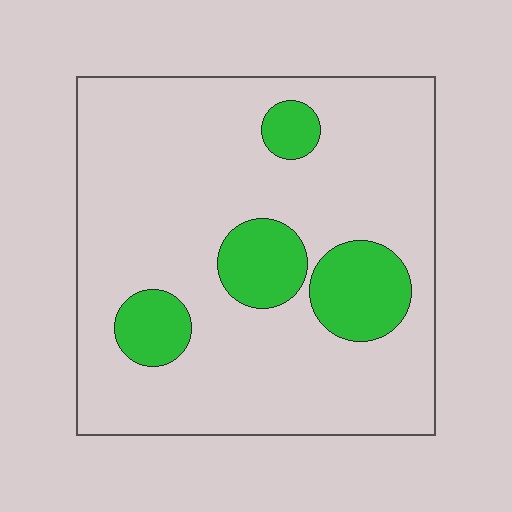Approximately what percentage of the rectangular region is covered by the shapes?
Approximately 15%.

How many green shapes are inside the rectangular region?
4.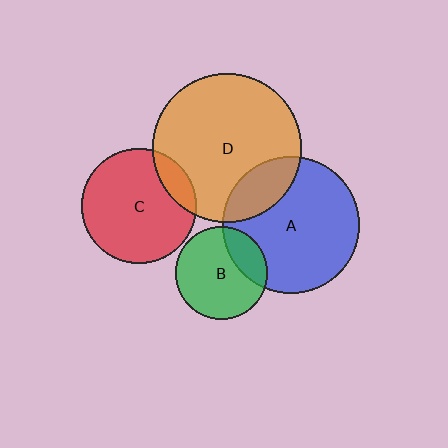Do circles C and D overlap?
Yes.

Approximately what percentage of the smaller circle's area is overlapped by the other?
Approximately 15%.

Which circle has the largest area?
Circle D (orange).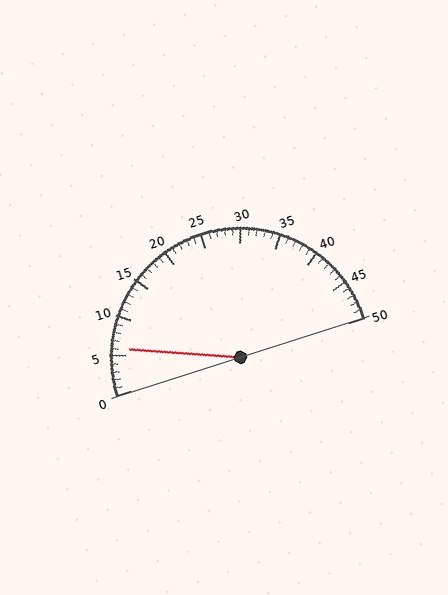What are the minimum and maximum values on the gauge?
The gauge ranges from 0 to 50.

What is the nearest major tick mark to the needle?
The nearest major tick mark is 5.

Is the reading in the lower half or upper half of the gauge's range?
The reading is in the lower half of the range (0 to 50).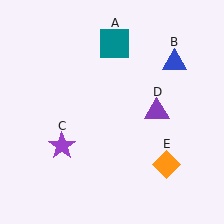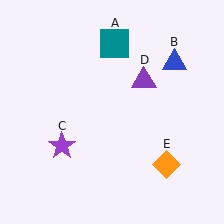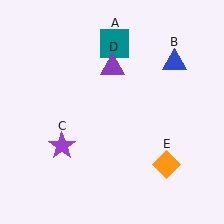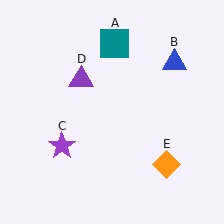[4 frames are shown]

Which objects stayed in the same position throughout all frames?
Teal square (object A) and blue triangle (object B) and purple star (object C) and orange diamond (object E) remained stationary.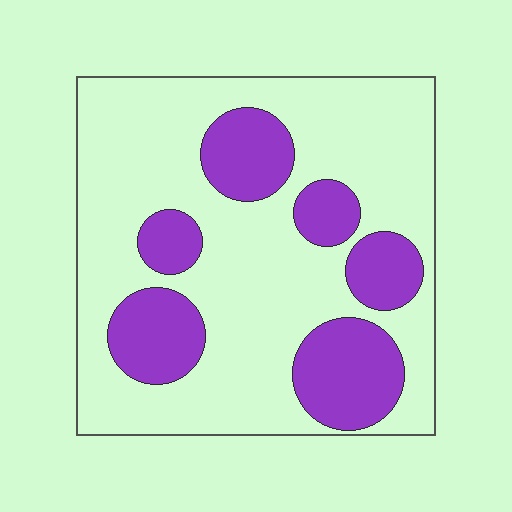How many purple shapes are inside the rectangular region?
6.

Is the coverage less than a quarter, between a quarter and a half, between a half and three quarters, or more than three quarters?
Between a quarter and a half.